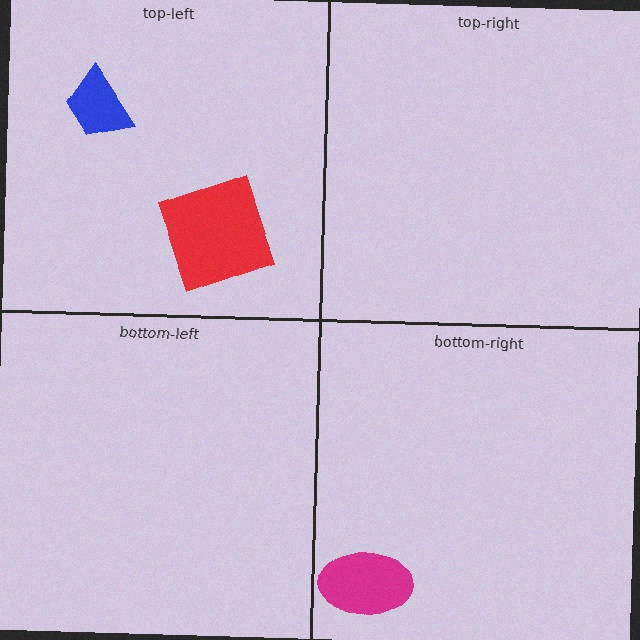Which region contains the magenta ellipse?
The bottom-right region.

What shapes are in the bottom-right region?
The magenta ellipse.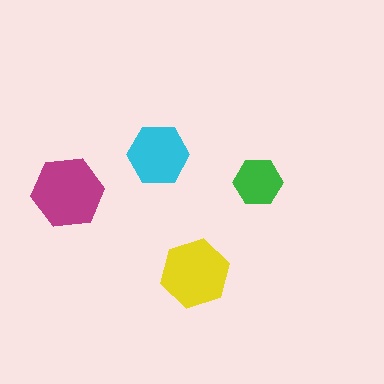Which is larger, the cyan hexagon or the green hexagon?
The cyan one.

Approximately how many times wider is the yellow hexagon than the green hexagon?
About 1.5 times wider.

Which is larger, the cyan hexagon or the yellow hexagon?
The yellow one.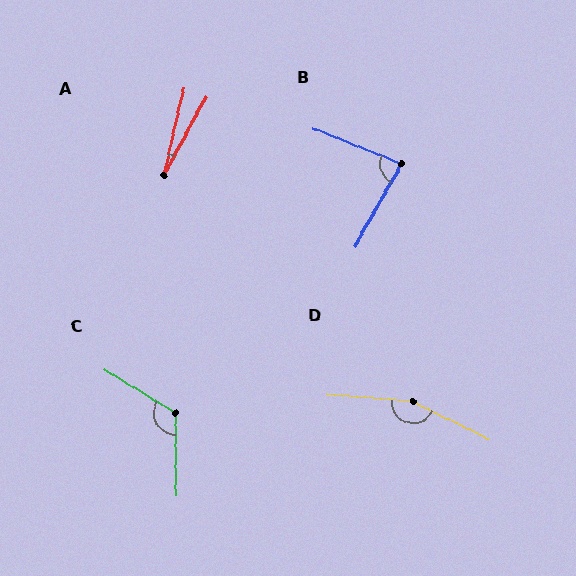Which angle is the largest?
D, at approximately 158 degrees.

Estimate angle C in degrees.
Approximately 122 degrees.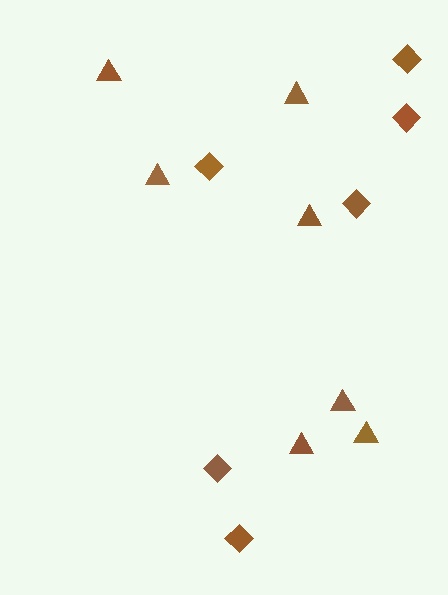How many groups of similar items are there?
There are 2 groups: one group of diamonds (6) and one group of triangles (7).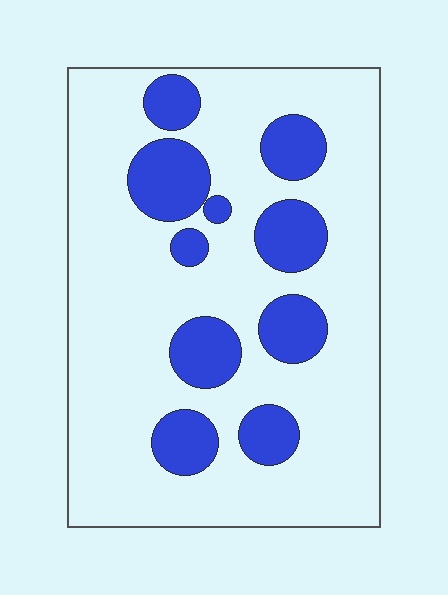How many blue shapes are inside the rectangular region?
10.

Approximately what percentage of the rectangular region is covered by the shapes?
Approximately 20%.